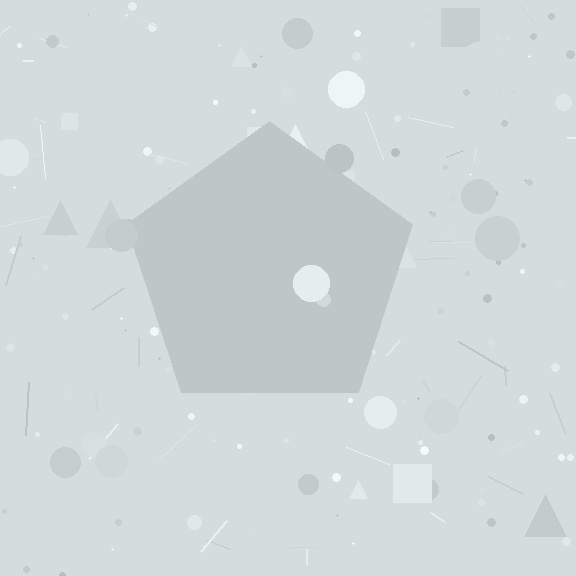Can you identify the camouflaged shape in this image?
The camouflaged shape is a pentagon.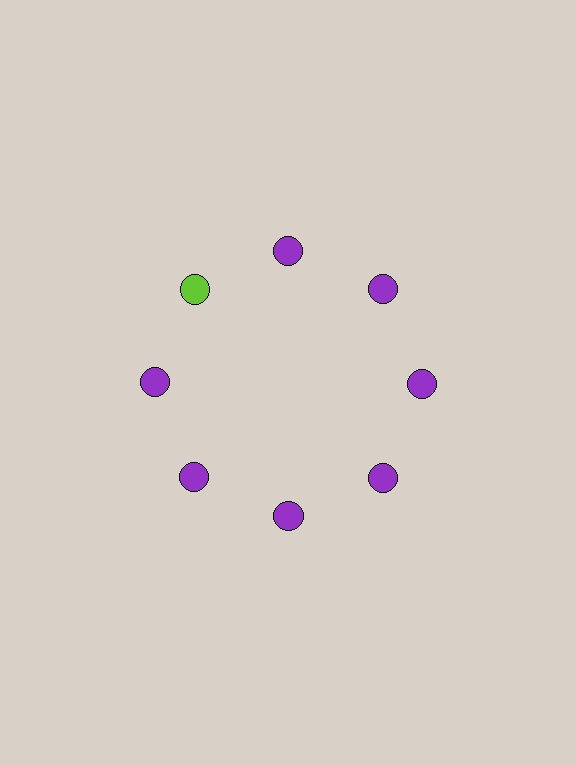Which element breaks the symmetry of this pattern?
The lime circle at roughly the 10 o'clock position breaks the symmetry. All other shapes are purple circles.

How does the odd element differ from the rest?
It has a different color: lime instead of purple.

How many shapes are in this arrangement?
There are 8 shapes arranged in a ring pattern.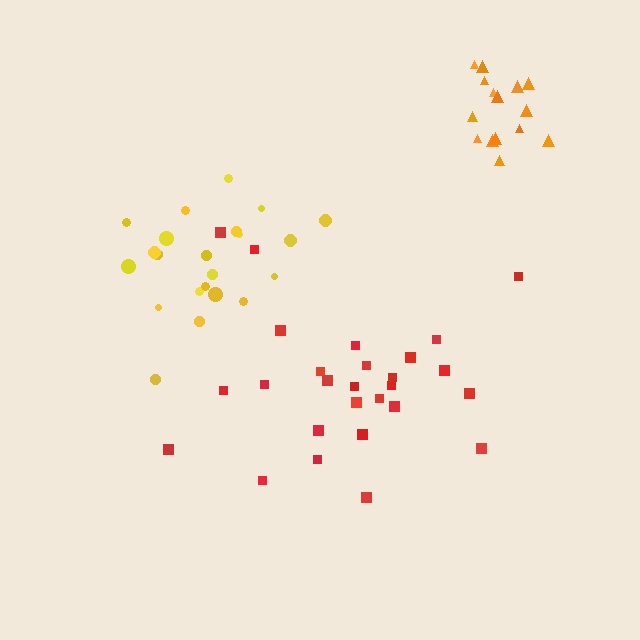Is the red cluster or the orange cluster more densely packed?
Orange.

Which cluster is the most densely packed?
Orange.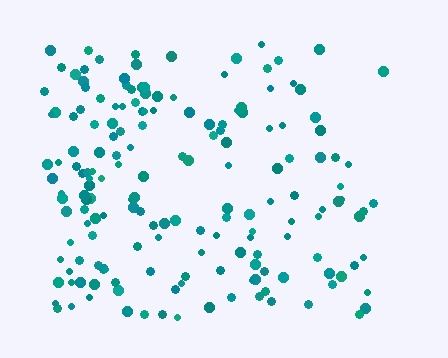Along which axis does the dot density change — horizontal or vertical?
Horizontal.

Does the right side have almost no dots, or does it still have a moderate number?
Still a moderate number, just noticeably fewer than the left.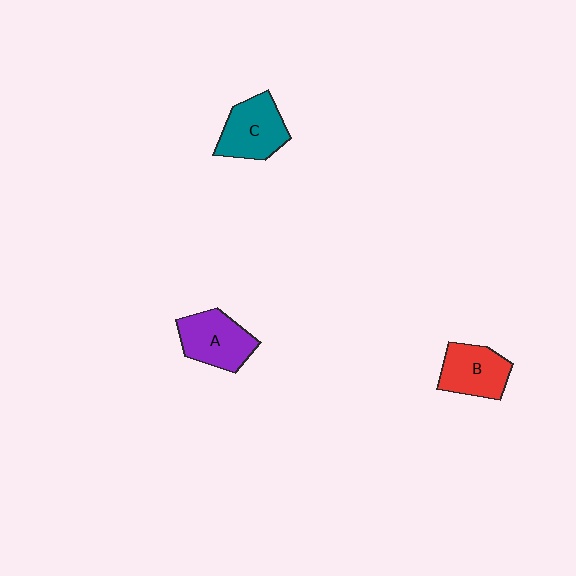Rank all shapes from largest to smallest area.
From largest to smallest: C (teal), A (purple), B (red).